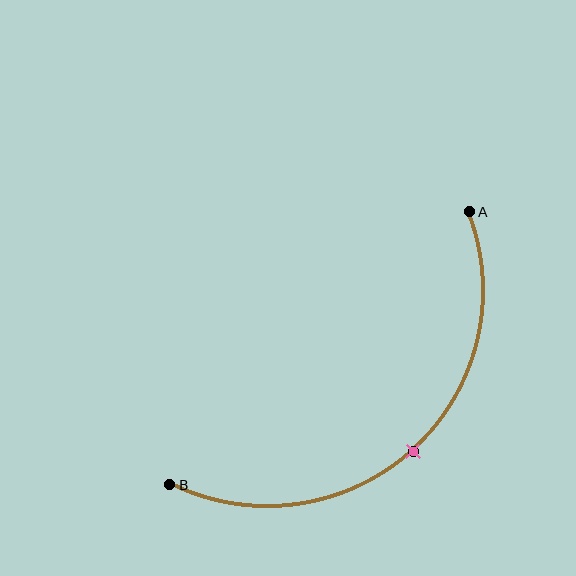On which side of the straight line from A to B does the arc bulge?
The arc bulges below and to the right of the straight line connecting A and B.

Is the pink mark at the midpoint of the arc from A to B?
Yes. The pink mark lies on the arc at equal arc-length from both A and B — it is the arc midpoint.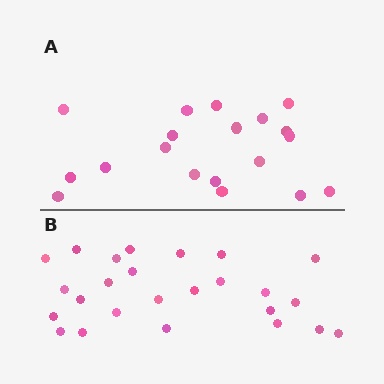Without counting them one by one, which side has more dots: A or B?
Region B (the bottom region) has more dots.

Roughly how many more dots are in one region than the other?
Region B has about 6 more dots than region A.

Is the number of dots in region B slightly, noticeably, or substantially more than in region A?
Region B has noticeably more, but not dramatically so. The ratio is roughly 1.3 to 1.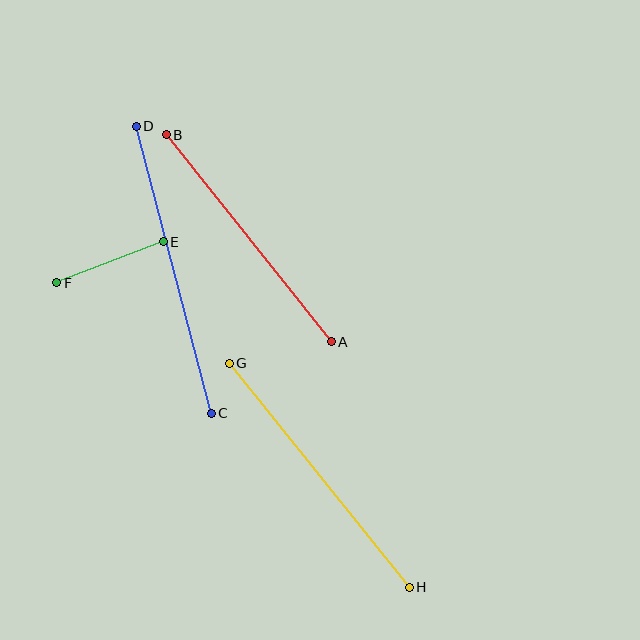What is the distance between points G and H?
The distance is approximately 287 pixels.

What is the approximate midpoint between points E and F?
The midpoint is at approximately (110, 262) pixels.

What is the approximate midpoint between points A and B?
The midpoint is at approximately (249, 238) pixels.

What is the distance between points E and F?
The distance is approximately 114 pixels.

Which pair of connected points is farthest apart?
Points C and D are farthest apart.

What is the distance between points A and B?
The distance is approximately 265 pixels.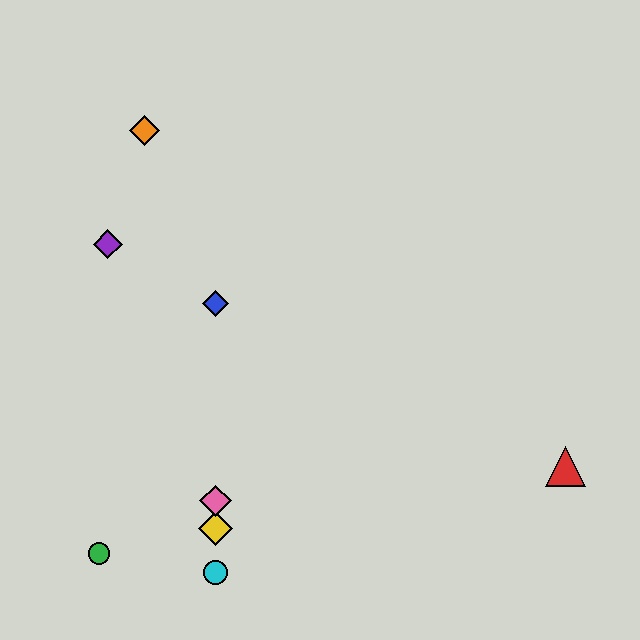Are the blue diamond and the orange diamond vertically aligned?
No, the blue diamond is at x≈216 and the orange diamond is at x≈144.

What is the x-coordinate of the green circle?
The green circle is at x≈99.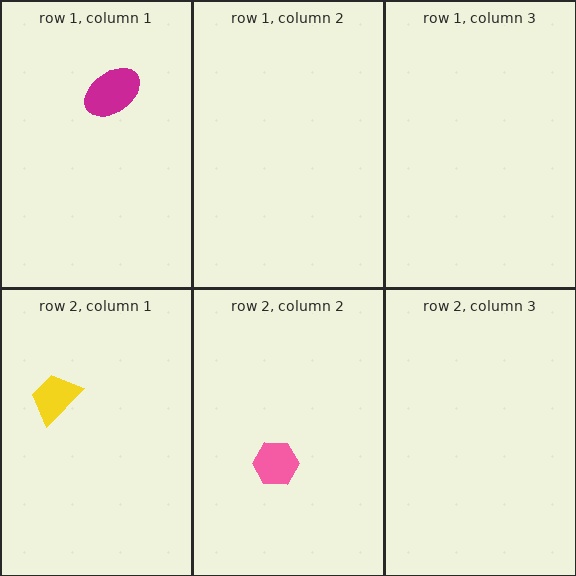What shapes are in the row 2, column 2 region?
The pink hexagon.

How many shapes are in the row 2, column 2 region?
1.